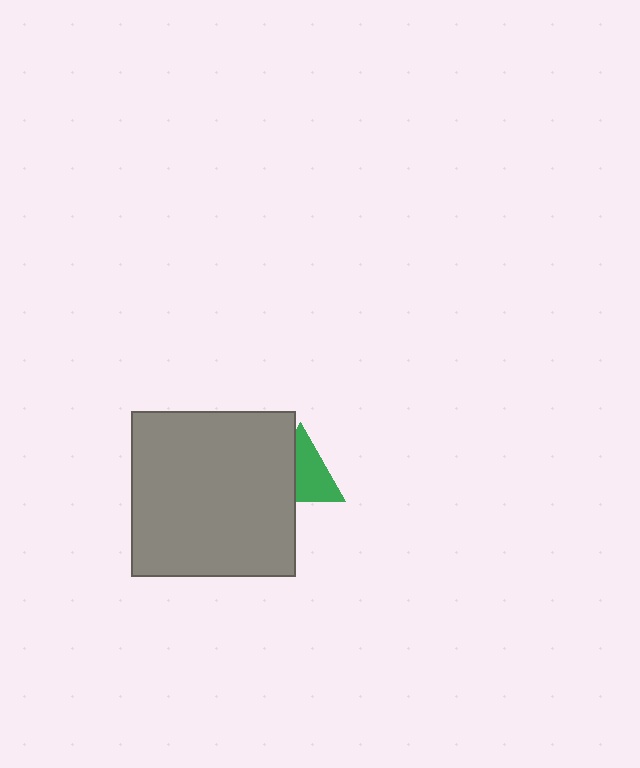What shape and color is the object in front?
The object in front is a gray square.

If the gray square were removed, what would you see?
You would see the complete green triangle.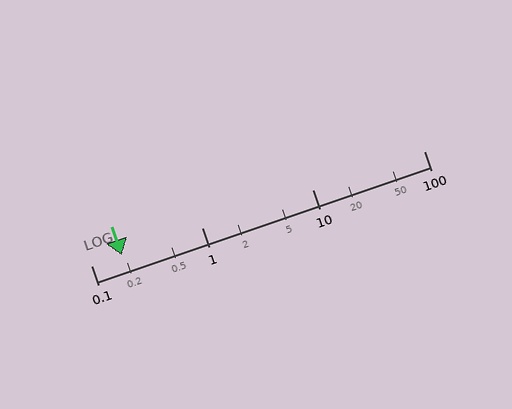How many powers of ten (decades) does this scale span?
The scale spans 3 decades, from 0.1 to 100.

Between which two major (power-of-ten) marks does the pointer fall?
The pointer is between 0.1 and 1.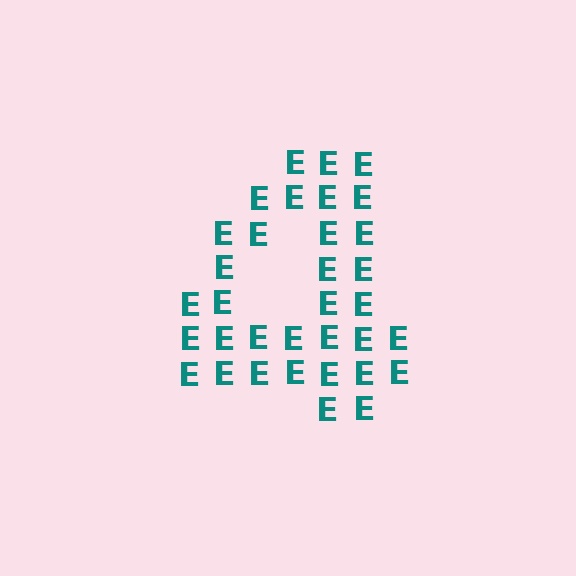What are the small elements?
The small elements are letter E's.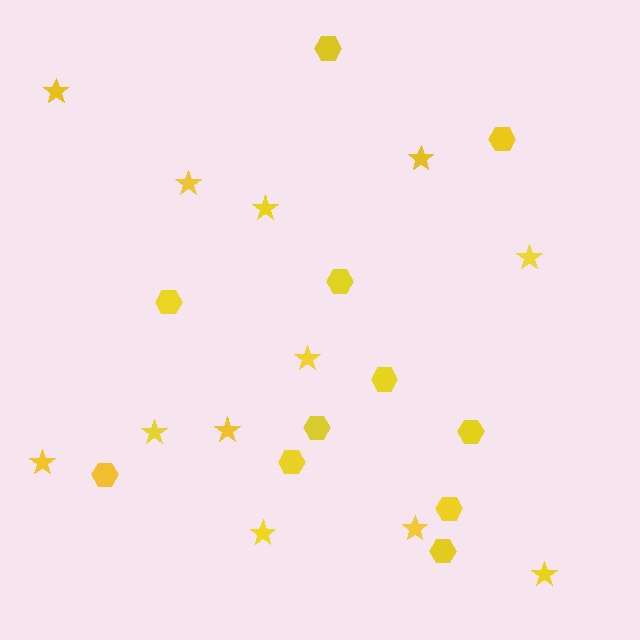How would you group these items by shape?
There are 2 groups: one group of stars (12) and one group of hexagons (11).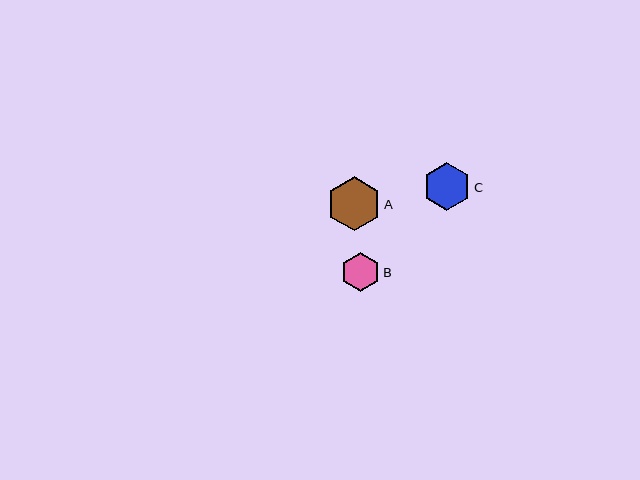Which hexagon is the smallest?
Hexagon B is the smallest with a size of approximately 39 pixels.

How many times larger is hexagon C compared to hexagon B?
Hexagon C is approximately 1.2 times the size of hexagon B.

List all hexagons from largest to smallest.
From largest to smallest: A, C, B.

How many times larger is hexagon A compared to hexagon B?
Hexagon A is approximately 1.4 times the size of hexagon B.